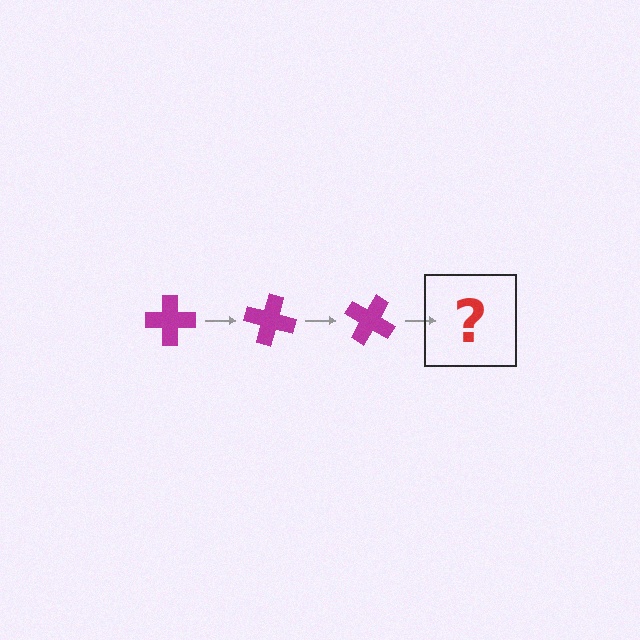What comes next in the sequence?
The next element should be a magenta cross rotated 45 degrees.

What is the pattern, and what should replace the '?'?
The pattern is that the cross rotates 15 degrees each step. The '?' should be a magenta cross rotated 45 degrees.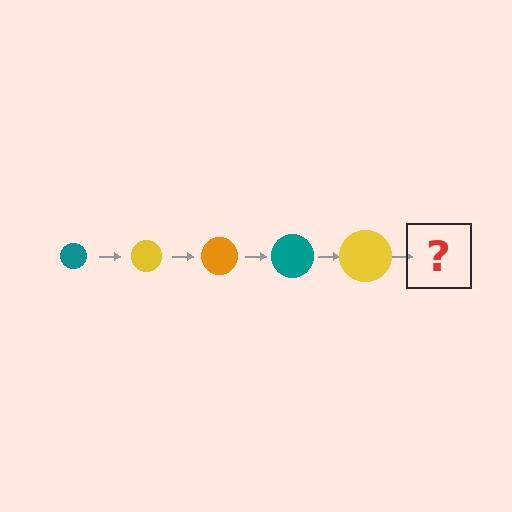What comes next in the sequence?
The next element should be an orange circle, larger than the previous one.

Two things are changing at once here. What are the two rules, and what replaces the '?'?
The two rules are that the circle grows larger each step and the color cycles through teal, yellow, and orange. The '?' should be an orange circle, larger than the previous one.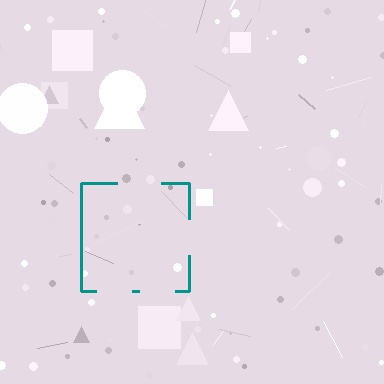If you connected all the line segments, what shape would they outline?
They would outline a square.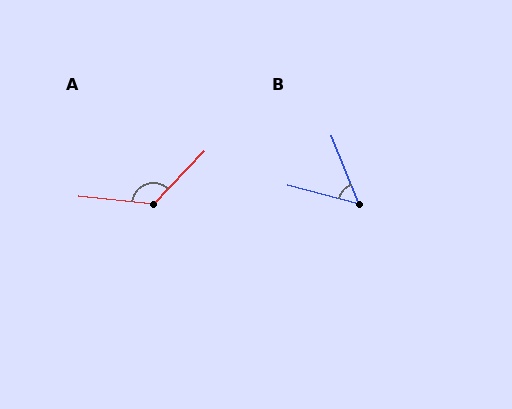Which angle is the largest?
A, at approximately 128 degrees.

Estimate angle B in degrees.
Approximately 53 degrees.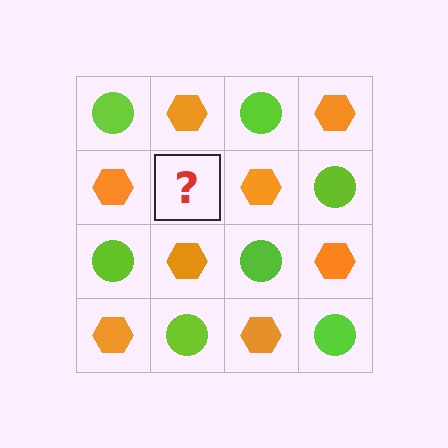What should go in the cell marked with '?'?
The missing cell should contain a lime circle.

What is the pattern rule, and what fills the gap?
The rule is that it alternates lime circle and orange hexagon in a checkerboard pattern. The gap should be filled with a lime circle.